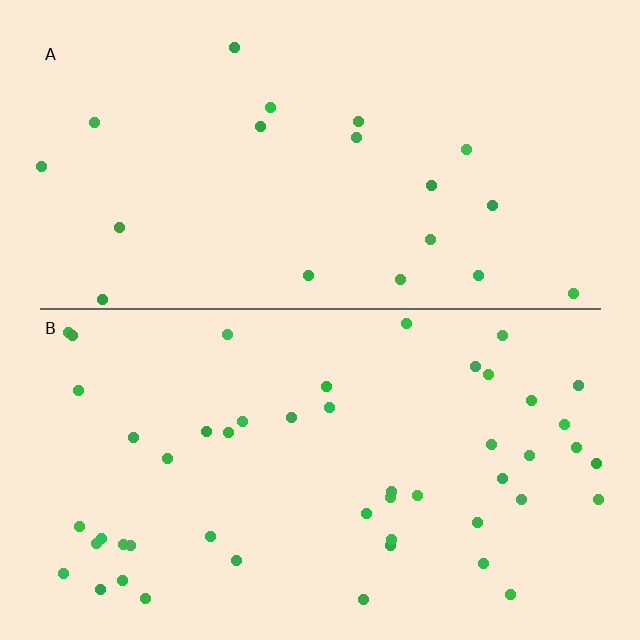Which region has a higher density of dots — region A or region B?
B (the bottom).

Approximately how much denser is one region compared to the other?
Approximately 2.5× — region B over region A.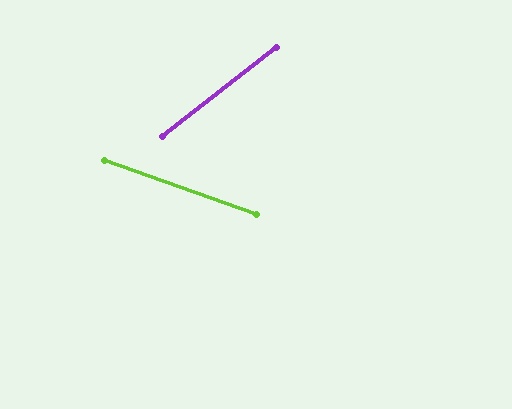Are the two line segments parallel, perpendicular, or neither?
Neither parallel nor perpendicular — they differ by about 58°.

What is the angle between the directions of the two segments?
Approximately 58 degrees.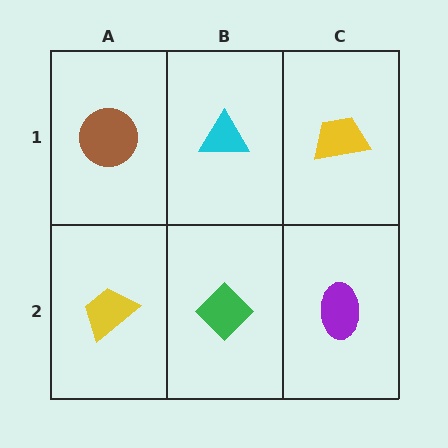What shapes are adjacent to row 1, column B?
A green diamond (row 2, column B), a brown circle (row 1, column A), a yellow trapezoid (row 1, column C).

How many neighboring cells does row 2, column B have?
3.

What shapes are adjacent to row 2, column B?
A cyan triangle (row 1, column B), a yellow trapezoid (row 2, column A), a purple ellipse (row 2, column C).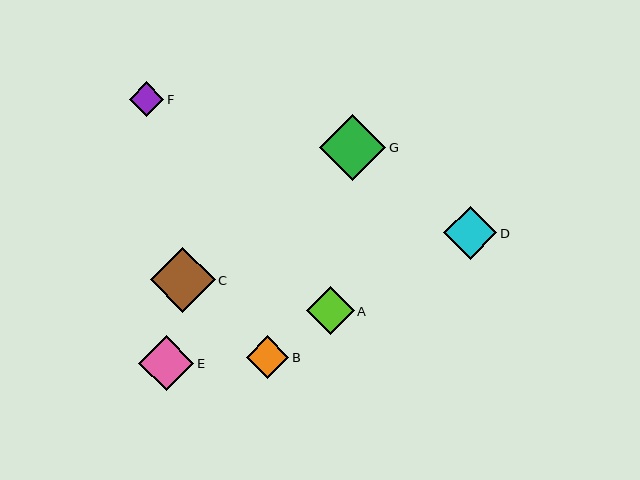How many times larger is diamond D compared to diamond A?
Diamond D is approximately 1.1 times the size of diamond A.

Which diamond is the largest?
Diamond G is the largest with a size of approximately 66 pixels.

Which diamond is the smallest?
Diamond F is the smallest with a size of approximately 35 pixels.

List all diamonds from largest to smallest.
From largest to smallest: G, C, E, D, A, B, F.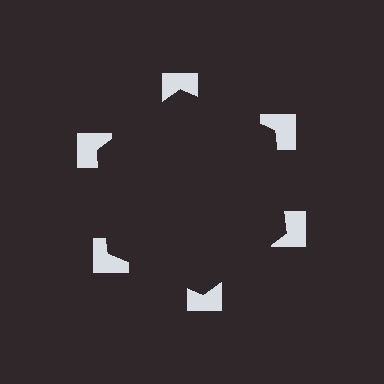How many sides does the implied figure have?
6 sides.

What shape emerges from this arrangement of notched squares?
An illusory hexagon — its edges are inferred from the aligned wedge cuts in the notched squares, not physically drawn.